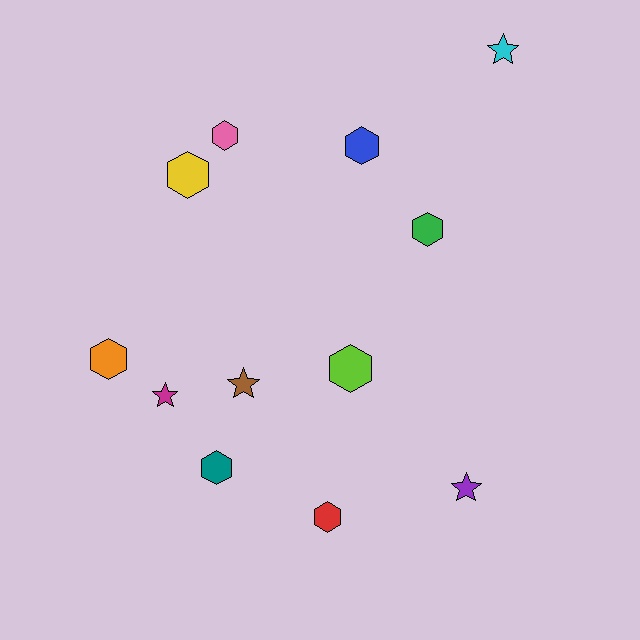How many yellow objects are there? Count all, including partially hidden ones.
There is 1 yellow object.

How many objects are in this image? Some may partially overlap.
There are 12 objects.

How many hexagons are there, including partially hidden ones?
There are 8 hexagons.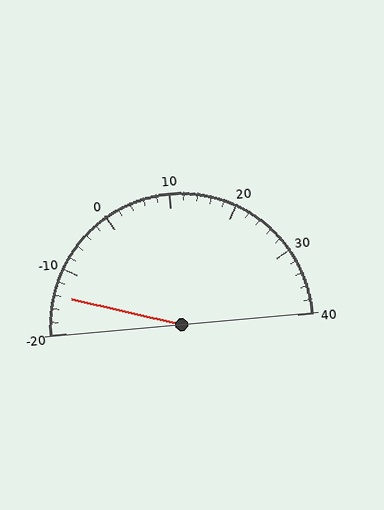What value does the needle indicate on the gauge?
The needle indicates approximately -14.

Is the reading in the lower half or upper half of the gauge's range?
The reading is in the lower half of the range (-20 to 40).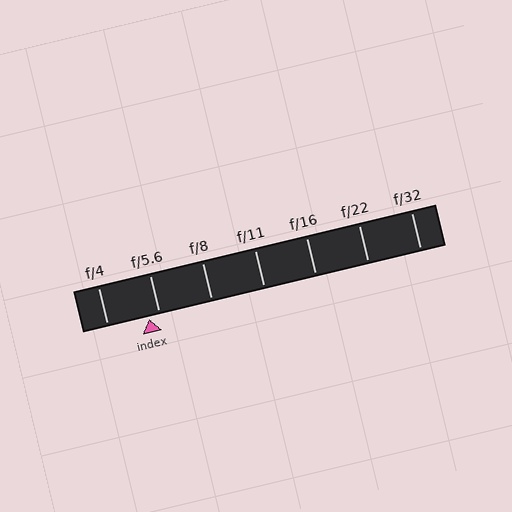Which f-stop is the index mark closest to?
The index mark is closest to f/5.6.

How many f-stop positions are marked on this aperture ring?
There are 7 f-stop positions marked.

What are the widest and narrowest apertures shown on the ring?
The widest aperture shown is f/4 and the narrowest is f/32.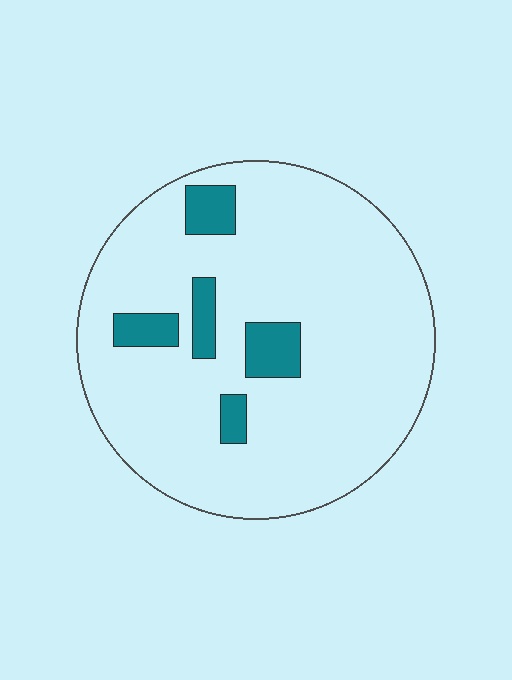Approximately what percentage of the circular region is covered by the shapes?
Approximately 10%.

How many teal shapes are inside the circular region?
5.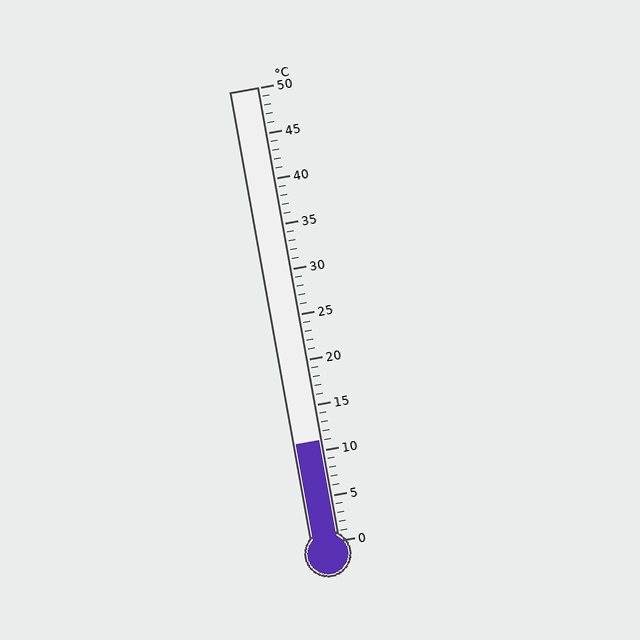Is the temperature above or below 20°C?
The temperature is below 20°C.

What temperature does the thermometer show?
The thermometer shows approximately 11°C.